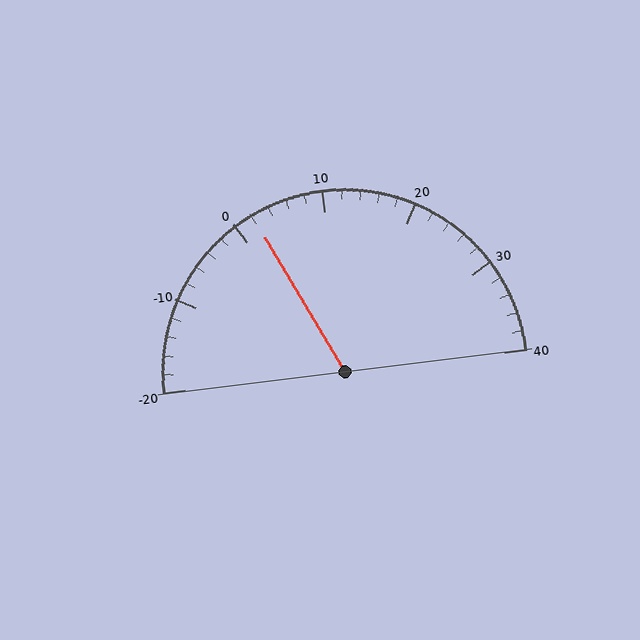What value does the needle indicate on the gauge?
The needle indicates approximately 2.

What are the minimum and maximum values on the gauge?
The gauge ranges from -20 to 40.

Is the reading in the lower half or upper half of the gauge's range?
The reading is in the lower half of the range (-20 to 40).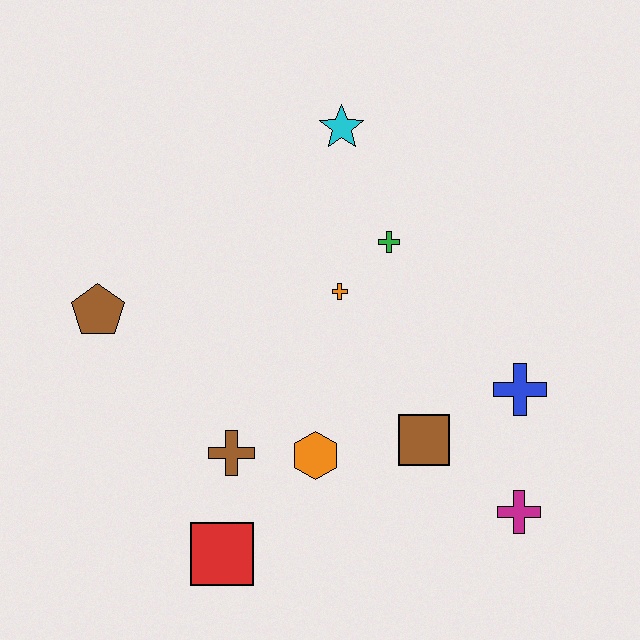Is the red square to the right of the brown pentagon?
Yes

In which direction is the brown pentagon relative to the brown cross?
The brown pentagon is above the brown cross.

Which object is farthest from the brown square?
The brown pentagon is farthest from the brown square.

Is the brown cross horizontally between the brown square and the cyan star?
No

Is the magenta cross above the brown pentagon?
No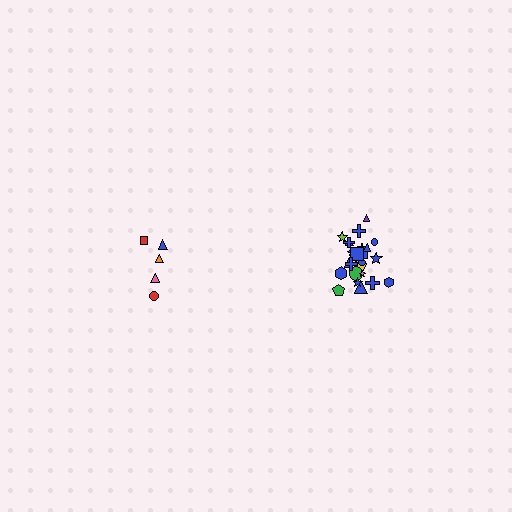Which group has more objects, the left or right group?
The right group.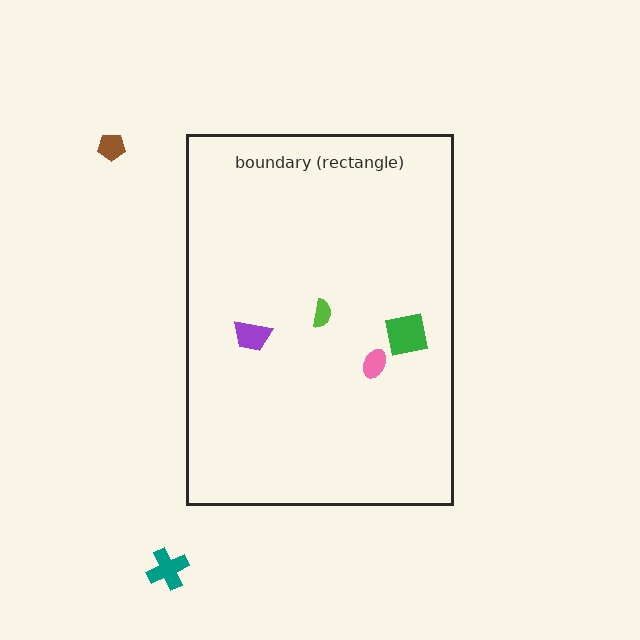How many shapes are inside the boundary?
4 inside, 2 outside.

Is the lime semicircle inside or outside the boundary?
Inside.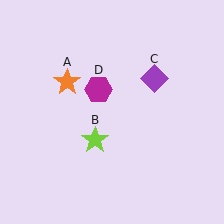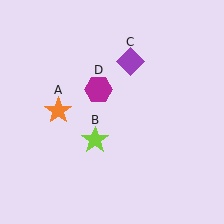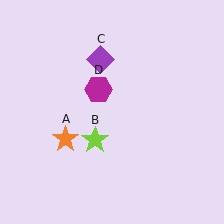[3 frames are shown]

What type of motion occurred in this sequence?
The orange star (object A), purple diamond (object C) rotated counterclockwise around the center of the scene.